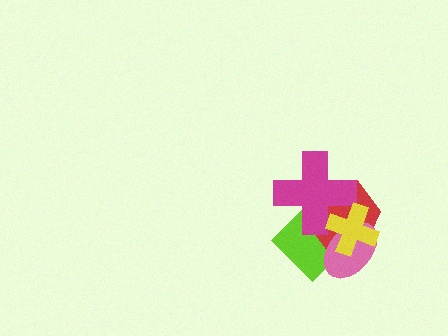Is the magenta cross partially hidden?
Yes, it is partially covered by another shape.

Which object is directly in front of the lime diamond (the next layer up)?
The red hexagon is directly in front of the lime diamond.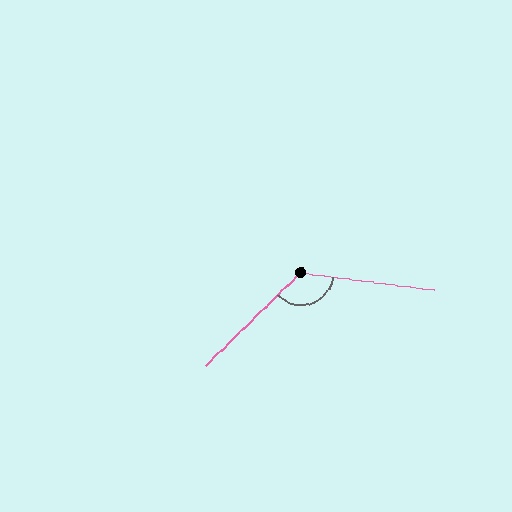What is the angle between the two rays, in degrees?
Approximately 129 degrees.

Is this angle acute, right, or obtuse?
It is obtuse.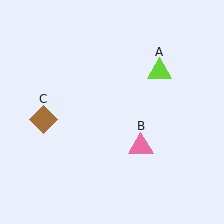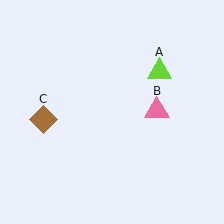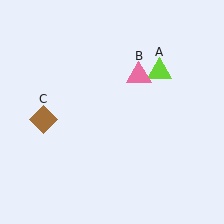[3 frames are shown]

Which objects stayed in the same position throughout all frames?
Lime triangle (object A) and brown diamond (object C) remained stationary.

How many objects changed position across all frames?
1 object changed position: pink triangle (object B).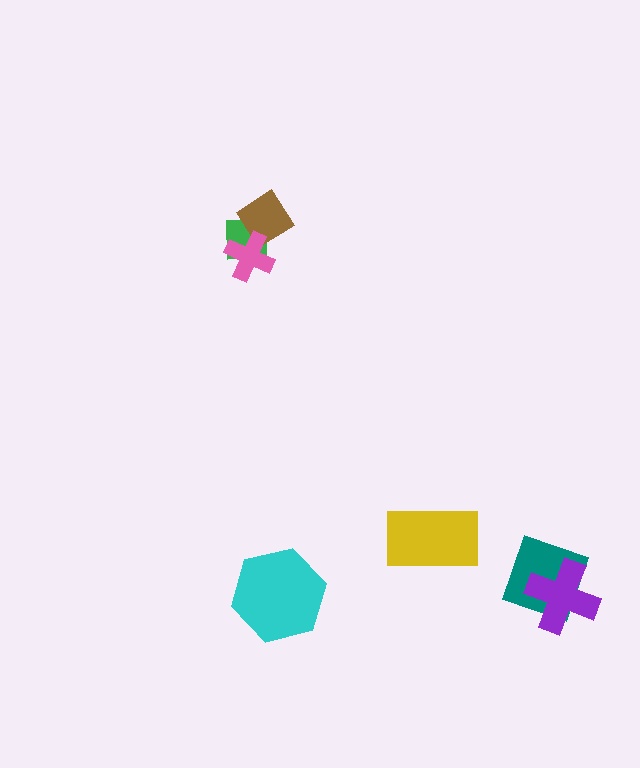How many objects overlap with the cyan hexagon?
0 objects overlap with the cyan hexagon.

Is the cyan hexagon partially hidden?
No, no other shape covers it.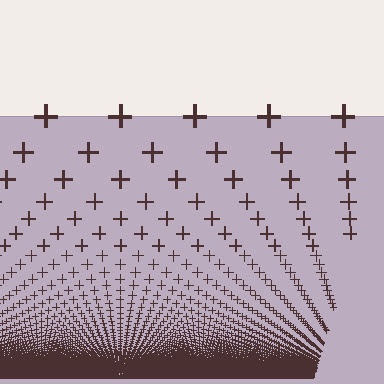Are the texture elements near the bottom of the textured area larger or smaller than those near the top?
Smaller. The gradient is inverted — elements near the bottom are smaller and denser.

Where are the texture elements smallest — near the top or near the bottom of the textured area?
Near the bottom.